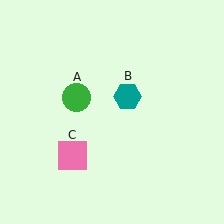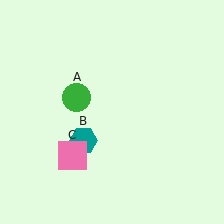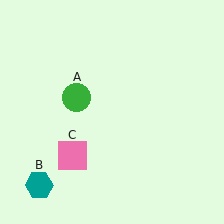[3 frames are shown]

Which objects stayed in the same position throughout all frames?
Green circle (object A) and pink square (object C) remained stationary.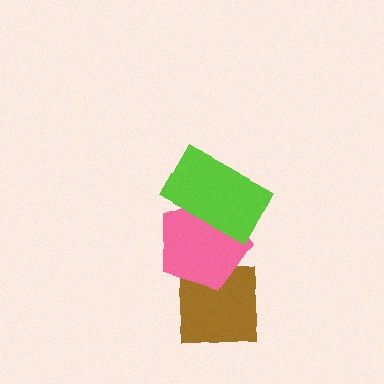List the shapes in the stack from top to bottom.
From top to bottom: the lime rectangle, the pink pentagon, the brown square.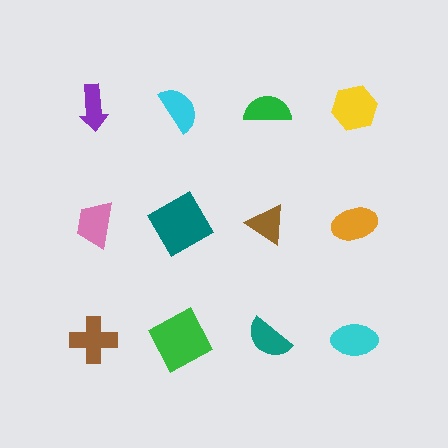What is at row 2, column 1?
A pink trapezoid.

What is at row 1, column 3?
A green semicircle.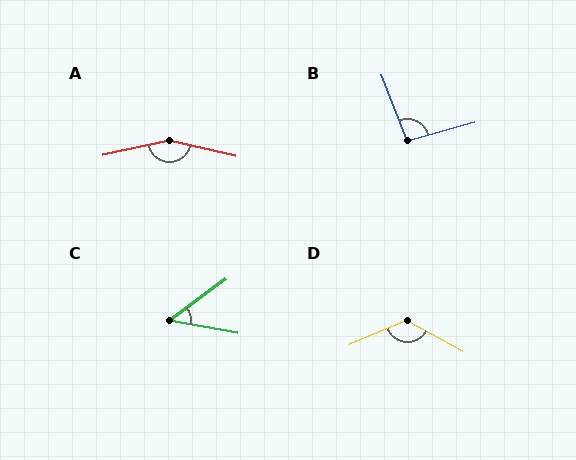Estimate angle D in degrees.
Approximately 128 degrees.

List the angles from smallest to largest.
C (47°), B (96°), D (128°), A (155°).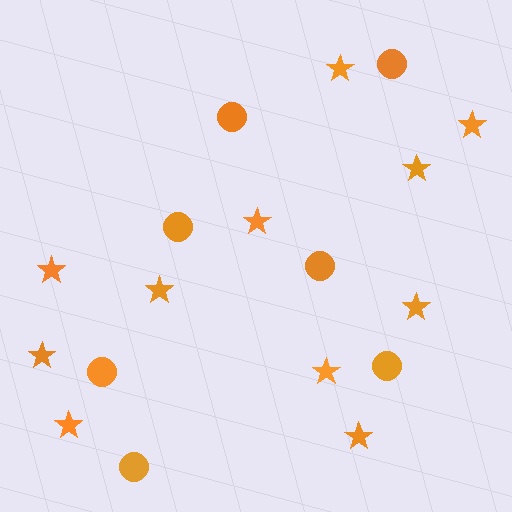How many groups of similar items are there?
There are 2 groups: one group of stars (11) and one group of circles (7).